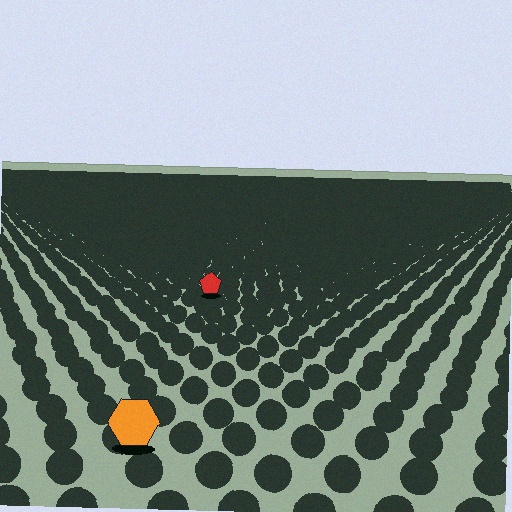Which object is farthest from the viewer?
The red pentagon is farthest from the viewer. It appears smaller and the ground texture around it is denser.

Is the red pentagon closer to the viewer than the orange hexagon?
No. The orange hexagon is closer — you can tell from the texture gradient: the ground texture is coarser near it.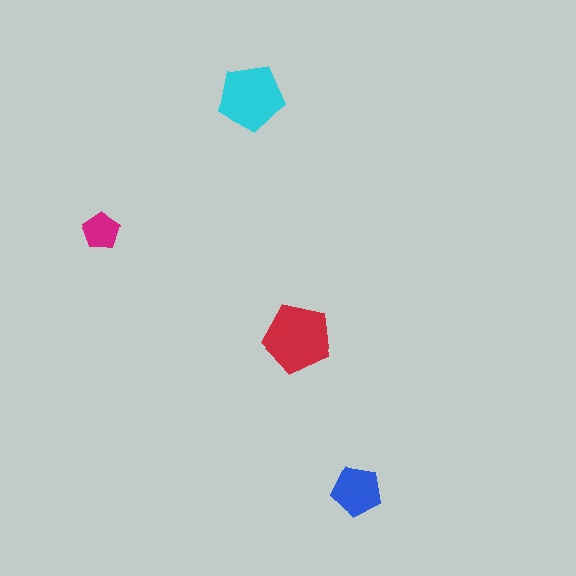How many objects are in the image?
There are 4 objects in the image.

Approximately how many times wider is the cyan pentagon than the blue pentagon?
About 1.5 times wider.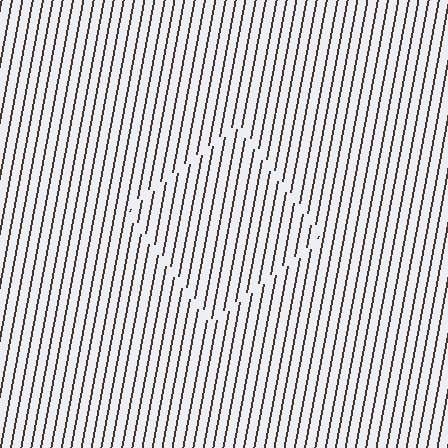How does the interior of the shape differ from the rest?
The interior of the shape contains the same grating, shifted by half a period — the contour is defined by the phase discontinuity where line-ends from the inner and outer gratings abut.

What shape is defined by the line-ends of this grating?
An illusory square. The interior of the shape contains the same grating, shifted by half a period — the contour is defined by the phase discontinuity where line-ends from the inner and outer gratings abut.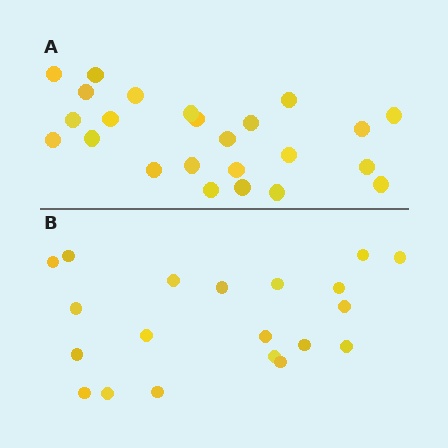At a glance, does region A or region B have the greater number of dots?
Region A (the top region) has more dots.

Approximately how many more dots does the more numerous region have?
Region A has about 4 more dots than region B.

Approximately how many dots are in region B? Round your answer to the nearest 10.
About 20 dots.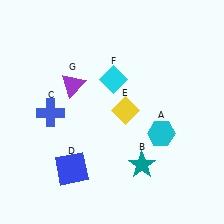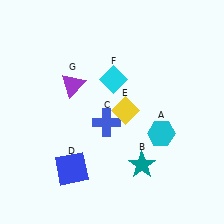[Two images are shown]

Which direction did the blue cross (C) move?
The blue cross (C) moved right.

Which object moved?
The blue cross (C) moved right.